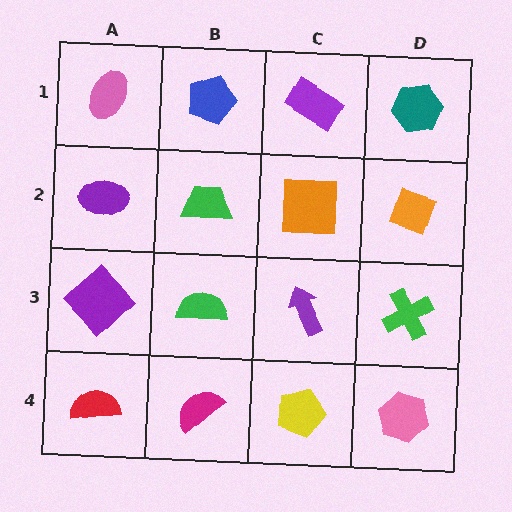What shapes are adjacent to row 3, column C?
An orange square (row 2, column C), a yellow pentagon (row 4, column C), a green semicircle (row 3, column B), a green cross (row 3, column D).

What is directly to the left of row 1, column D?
A purple rectangle.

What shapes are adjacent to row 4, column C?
A purple arrow (row 3, column C), a magenta semicircle (row 4, column B), a pink hexagon (row 4, column D).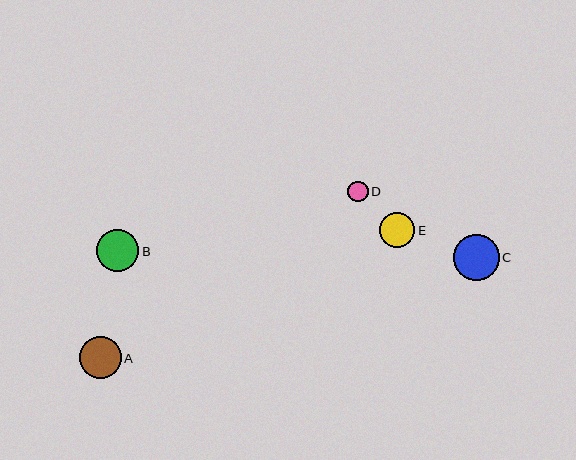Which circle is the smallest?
Circle D is the smallest with a size of approximately 20 pixels.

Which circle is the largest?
Circle C is the largest with a size of approximately 46 pixels.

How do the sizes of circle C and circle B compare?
Circle C and circle B are approximately the same size.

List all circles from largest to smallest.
From largest to smallest: C, B, A, E, D.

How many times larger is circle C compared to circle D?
Circle C is approximately 2.3 times the size of circle D.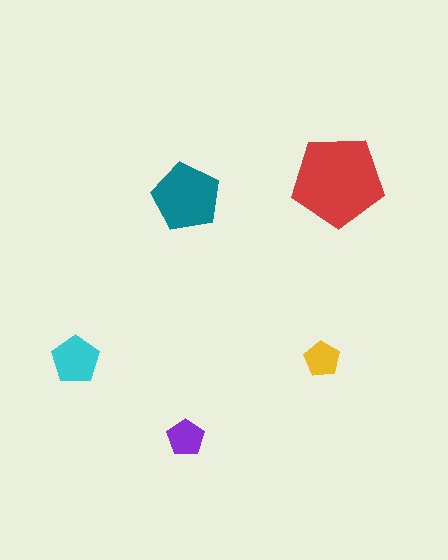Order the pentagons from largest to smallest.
the red one, the teal one, the cyan one, the purple one, the yellow one.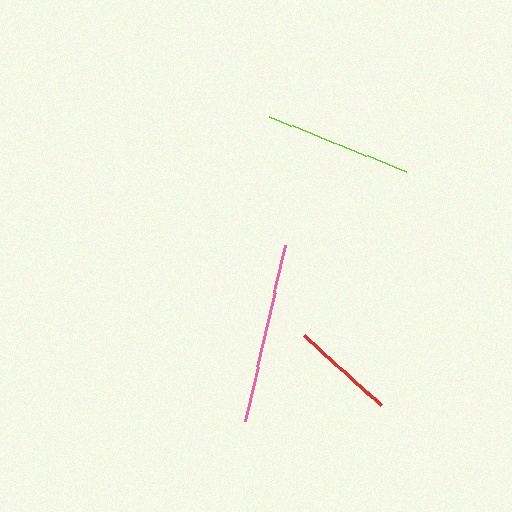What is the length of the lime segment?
The lime segment is approximately 147 pixels long.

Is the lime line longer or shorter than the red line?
The lime line is longer than the red line.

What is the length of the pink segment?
The pink segment is approximately 181 pixels long.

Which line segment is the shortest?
The red line is the shortest at approximately 104 pixels.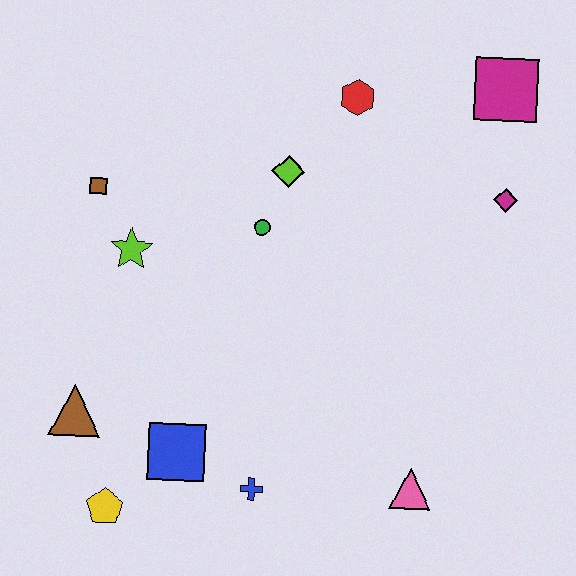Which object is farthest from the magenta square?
The yellow pentagon is farthest from the magenta square.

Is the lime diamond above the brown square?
Yes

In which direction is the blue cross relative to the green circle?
The blue cross is below the green circle.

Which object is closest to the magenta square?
The magenta diamond is closest to the magenta square.